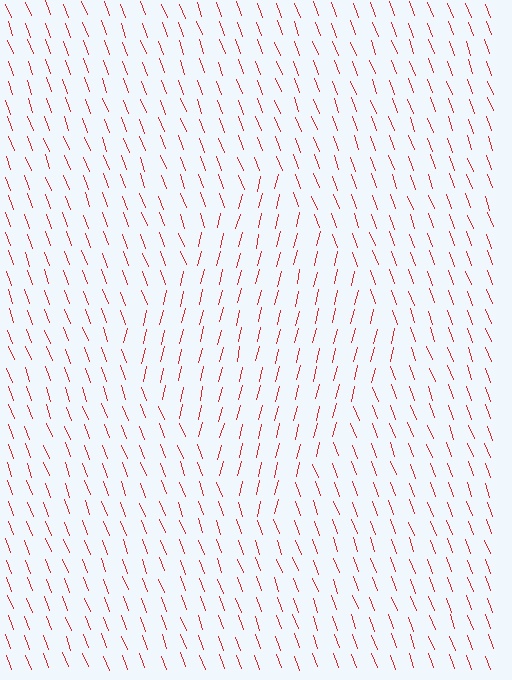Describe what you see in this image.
The image is filled with small red line segments. A diamond region in the image has lines oriented differently from the surrounding lines, creating a visible texture boundary.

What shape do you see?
I see a diamond.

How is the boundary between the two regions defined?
The boundary is defined purely by a change in line orientation (approximately 34 degrees difference). All lines are the same color and thickness.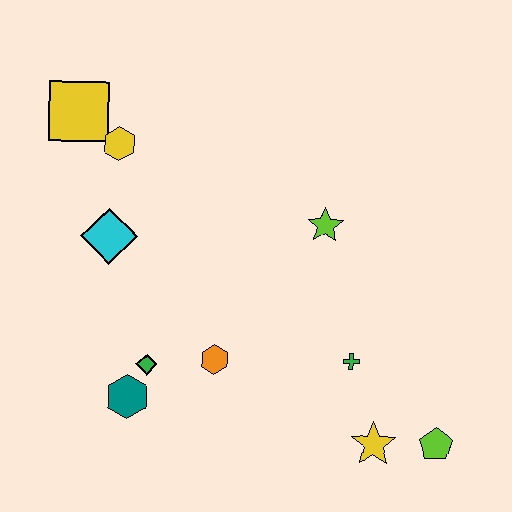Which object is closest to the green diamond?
The teal hexagon is closest to the green diamond.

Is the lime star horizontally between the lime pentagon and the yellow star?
No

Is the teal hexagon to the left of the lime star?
Yes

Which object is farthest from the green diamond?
The lime pentagon is farthest from the green diamond.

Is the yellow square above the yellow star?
Yes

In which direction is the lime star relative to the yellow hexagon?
The lime star is to the right of the yellow hexagon.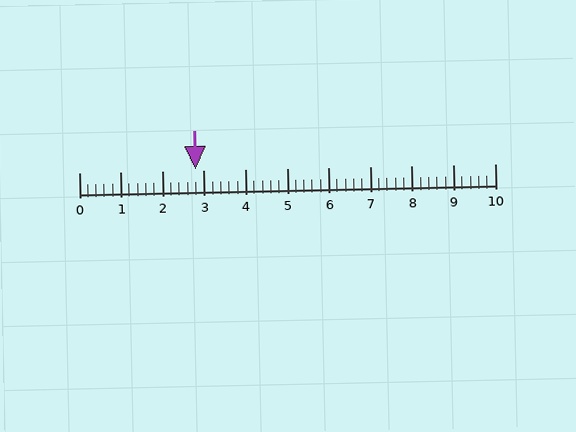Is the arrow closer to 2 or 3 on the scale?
The arrow is closer to 3.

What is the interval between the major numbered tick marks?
The major tick marks are spaced 1 units apart.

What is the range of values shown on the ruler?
The ruler shows values from 0 to 10.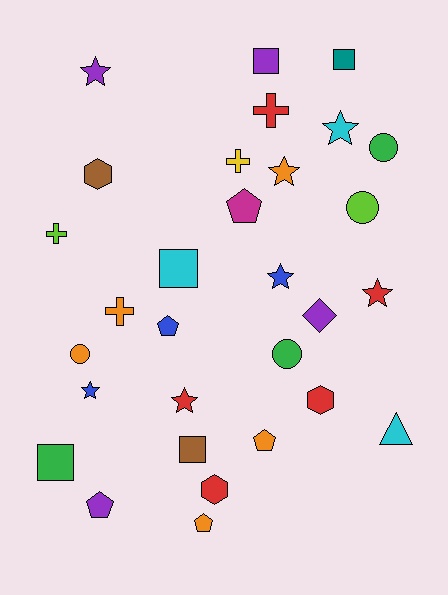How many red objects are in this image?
There are 5 red objects.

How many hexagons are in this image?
There are 3 hexagons.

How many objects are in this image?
There are 30 objects.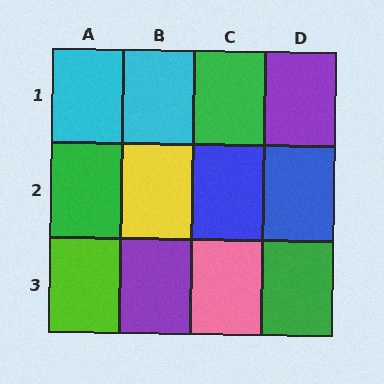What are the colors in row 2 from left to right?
Green, yellow, blue, blue.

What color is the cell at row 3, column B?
Purple.